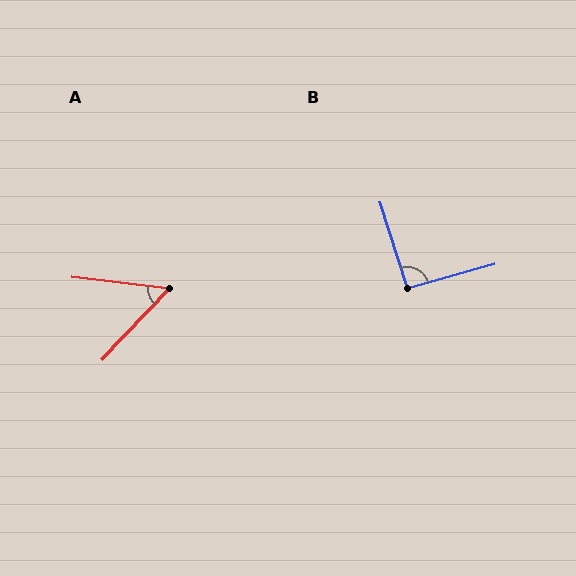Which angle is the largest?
B, at approximately 92 degrees.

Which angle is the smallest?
A, at approximately 54 degrees.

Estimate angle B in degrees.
Approximately 92 degrees.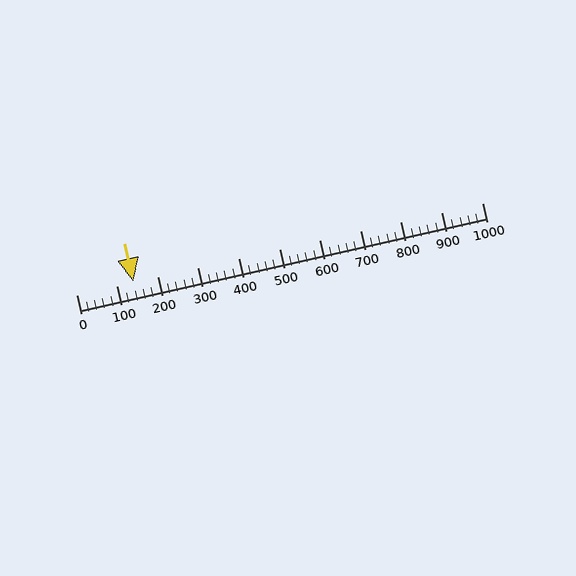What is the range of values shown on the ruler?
The ruler shows values from 0 to 1000.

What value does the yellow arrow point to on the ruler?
The yellow arrow points to approximately 140.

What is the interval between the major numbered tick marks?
The major tick marks are spaced 100 units apart.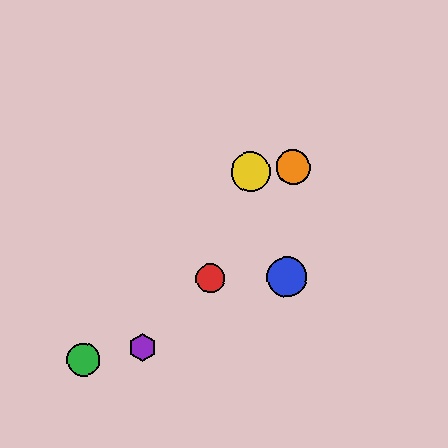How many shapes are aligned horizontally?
2 shapes (the red circle, the blue circle) are aligned horizontally.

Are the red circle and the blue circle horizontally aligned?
Yes, both are at y≈279.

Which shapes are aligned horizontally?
The red circle, the blue circle are aligned horizontally.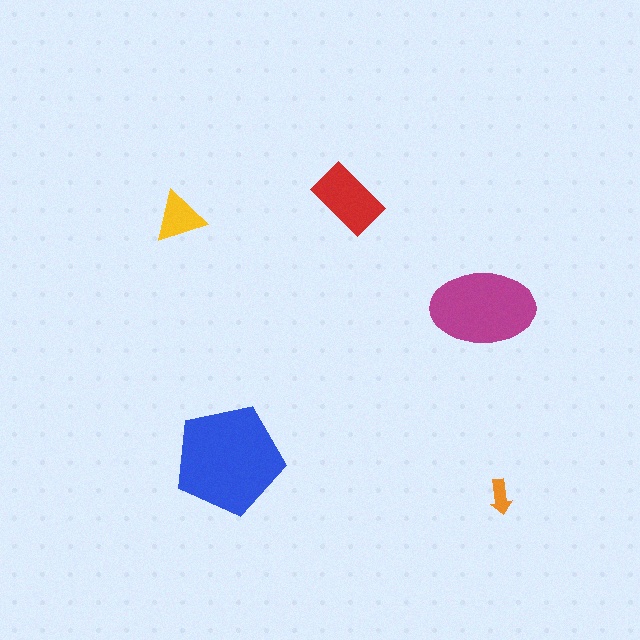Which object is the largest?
The blue pentagon.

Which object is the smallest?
The orange arrow.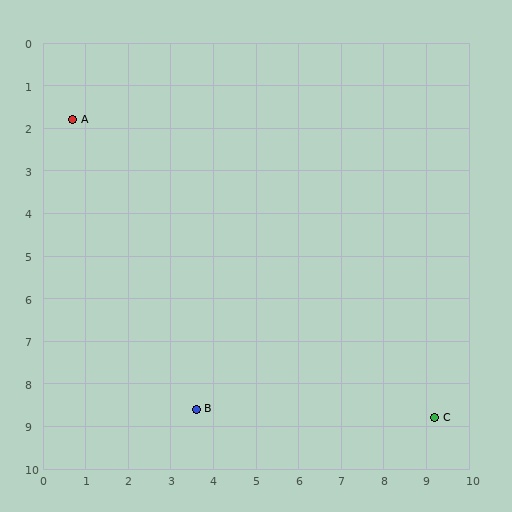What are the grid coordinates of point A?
Point A is at approximately (0.7, 1.8).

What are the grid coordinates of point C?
Point C is at approximately (9.2, 8.8).